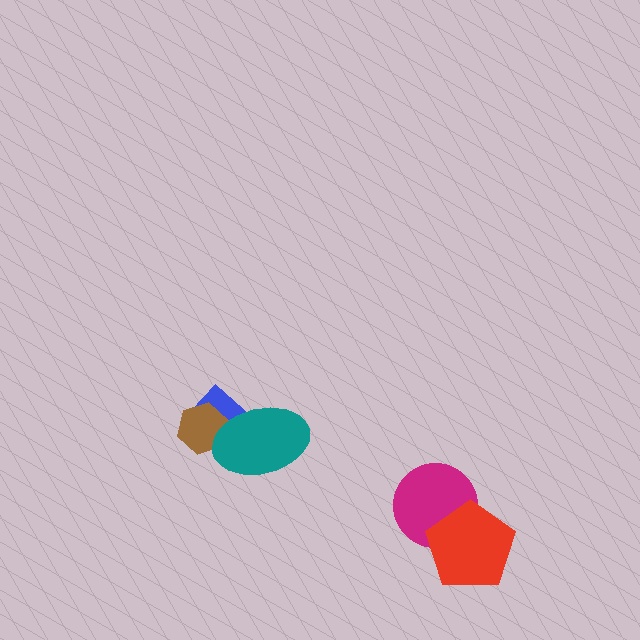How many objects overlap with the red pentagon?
1 object overlaps with the red pentagon.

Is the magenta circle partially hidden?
Yes, it is partially covered by another shape.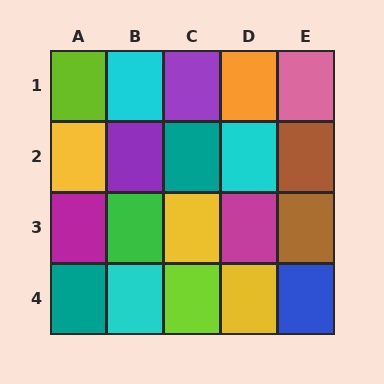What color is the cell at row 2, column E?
Brown.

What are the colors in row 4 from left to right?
Teal, cyan, lime, yellow, blue.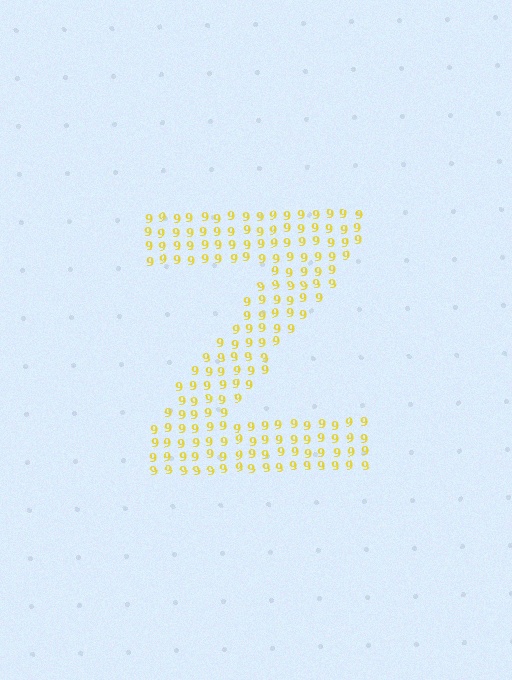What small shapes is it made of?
It is made of small digit 9's.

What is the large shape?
The large shape is the letter Z.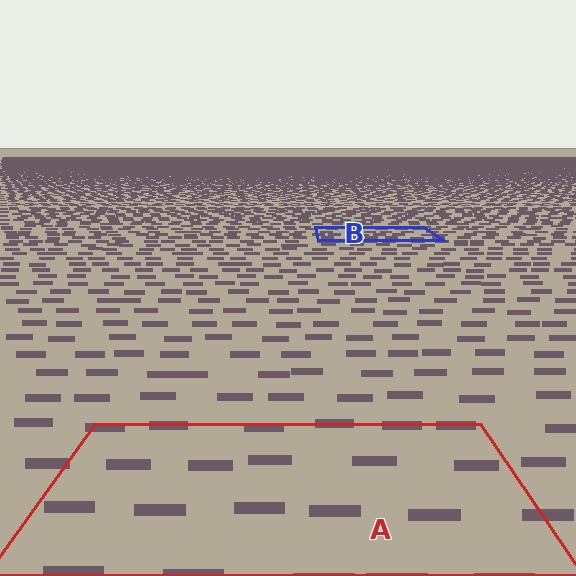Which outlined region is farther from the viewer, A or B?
Region B is farther from the viewer — the texture elements inside it appear smaller and more densely packed.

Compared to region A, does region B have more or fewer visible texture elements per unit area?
Region B has more texture elements per unit area — they are packed more densely because it is farther away.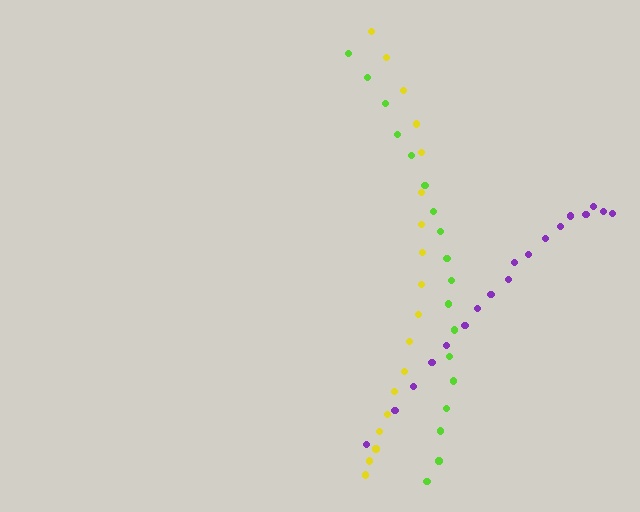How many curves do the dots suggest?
There are 3 distinct paths.